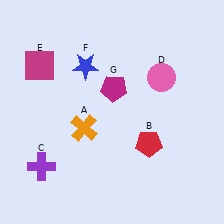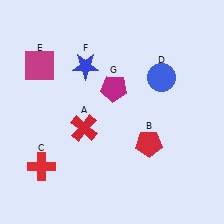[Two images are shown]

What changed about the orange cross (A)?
In Image 1, A is orange. In Image 2, it changed to red.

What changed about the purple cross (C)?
In Image 1, C is purple. In Image 2, it changed to red.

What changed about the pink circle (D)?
In Image 1, D is pink. In Image 2, it changed to blue.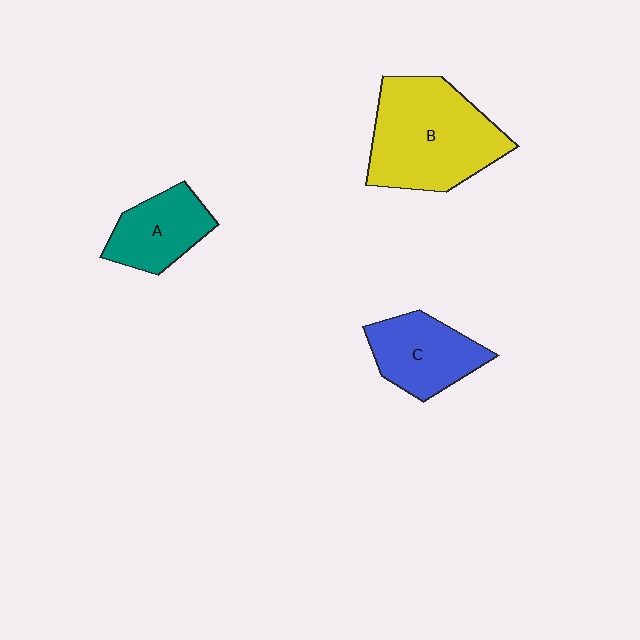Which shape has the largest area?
Shape B (yellow).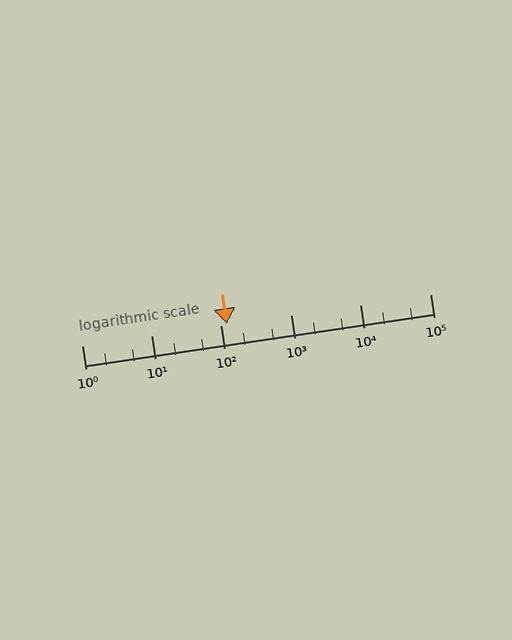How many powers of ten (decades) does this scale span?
The scale spans 5 decades, from 1 to 100000.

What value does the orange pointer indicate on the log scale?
The pointer indicates approximately 120.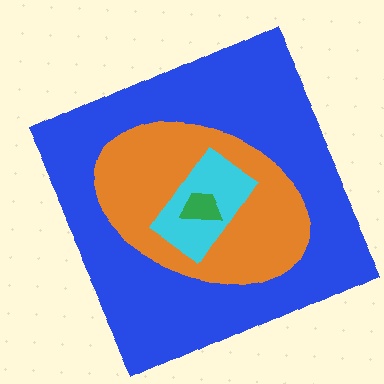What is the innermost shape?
The green trapezoid.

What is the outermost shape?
The blue square.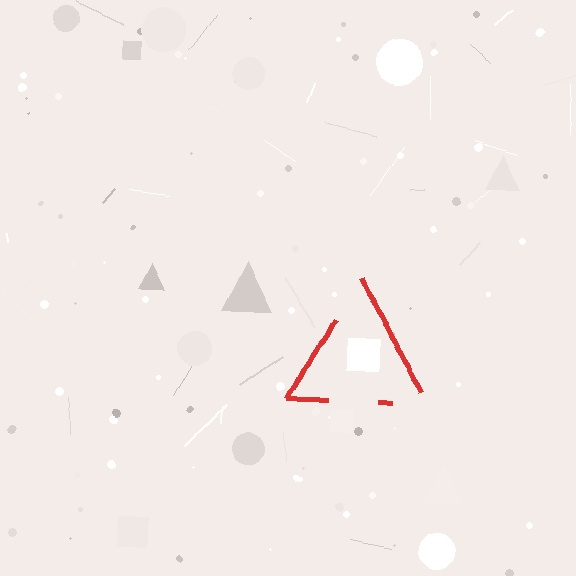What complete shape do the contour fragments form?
The contour fragments form a triangle.